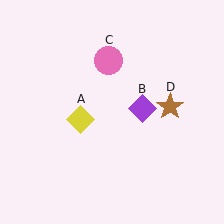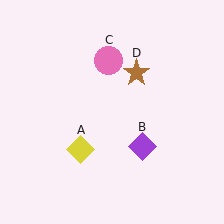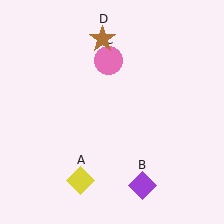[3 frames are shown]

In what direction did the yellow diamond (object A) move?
The yellow diamond (object A) moved down.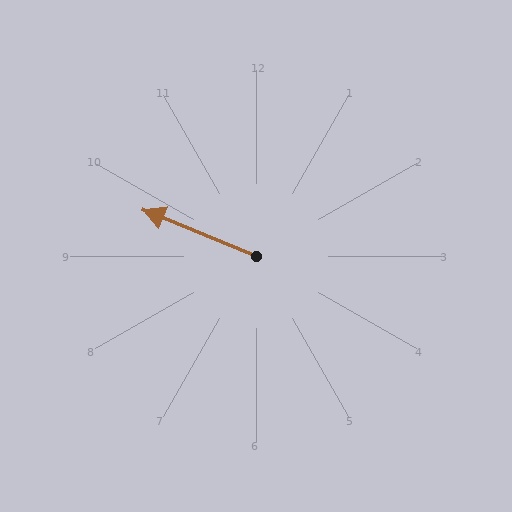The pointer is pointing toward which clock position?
Roughly 10 o'clock.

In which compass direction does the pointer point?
West.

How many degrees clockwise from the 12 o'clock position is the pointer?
Approximately 292 degrees.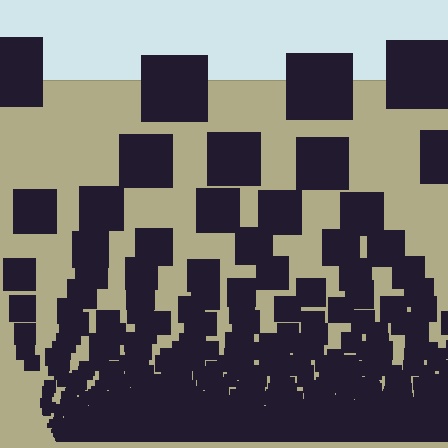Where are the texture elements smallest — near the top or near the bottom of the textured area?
Near the bottom.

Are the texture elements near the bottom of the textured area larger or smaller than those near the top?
Smaller. The gradient is inverted — elements near the bottom are smaller and denser.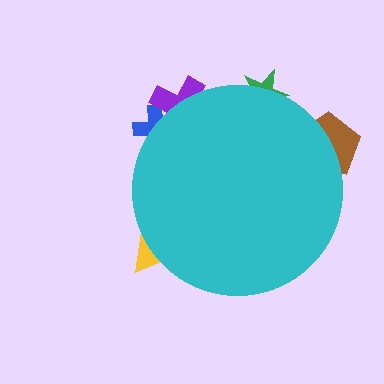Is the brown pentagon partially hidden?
Yes, the brown pentagon is partially hidden behind the cyan circle.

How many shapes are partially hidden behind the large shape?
5 shapes are partially hidden.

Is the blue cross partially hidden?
Yes, the blue cross is partially hidden behind the cyan circle.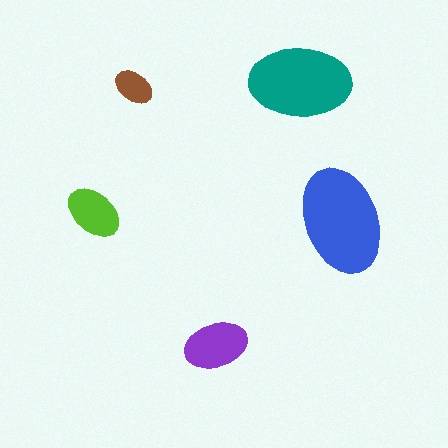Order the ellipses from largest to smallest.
the blue one, the teal one, the purple one, the lime one, the brown one.